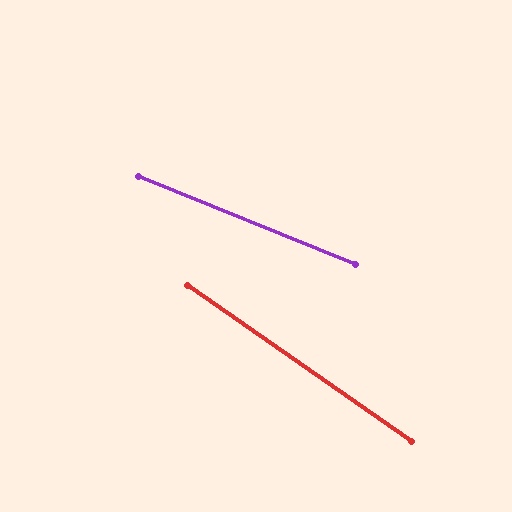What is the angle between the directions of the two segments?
Approximately 13 degrees.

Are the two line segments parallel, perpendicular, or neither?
Neither parallel nor perpendicular — they differ by about 13°.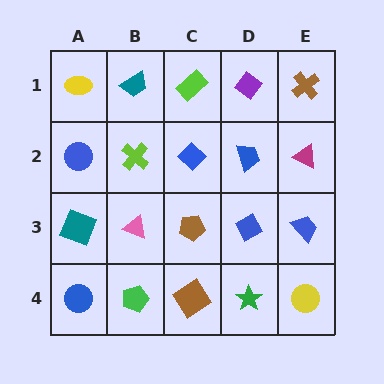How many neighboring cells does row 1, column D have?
3.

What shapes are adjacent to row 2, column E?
A brown cross (row 1, column E), a blue trapezoid (row 3, column E), a blue trapezoid (row 2, column D).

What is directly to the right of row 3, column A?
A pink triangle.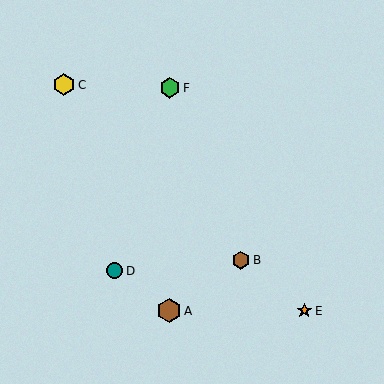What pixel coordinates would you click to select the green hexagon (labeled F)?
Click at (170, 88) to select the green hexagon F.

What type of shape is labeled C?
Shape C is a yellow hexagon.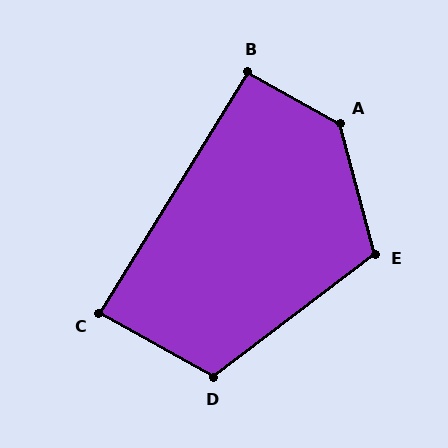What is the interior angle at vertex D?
Approximately 113 degrees (obtuse).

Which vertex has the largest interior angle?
A, at approximately 134 degrees.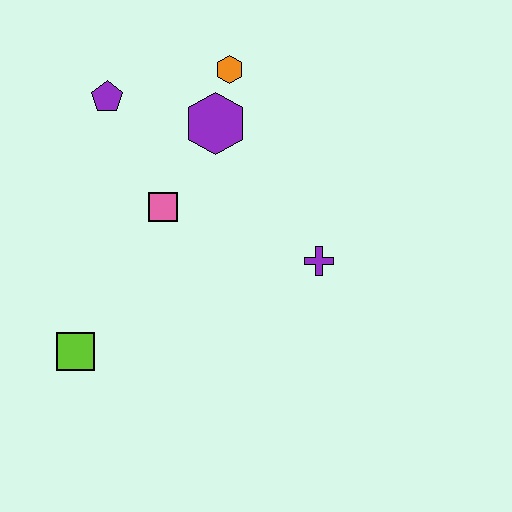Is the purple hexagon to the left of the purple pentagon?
No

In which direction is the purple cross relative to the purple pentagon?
The purple cross is to the right of the purple pentagon.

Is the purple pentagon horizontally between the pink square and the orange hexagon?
No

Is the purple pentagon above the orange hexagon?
No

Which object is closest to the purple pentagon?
The purple hexagon is closest to the purple pentagon.